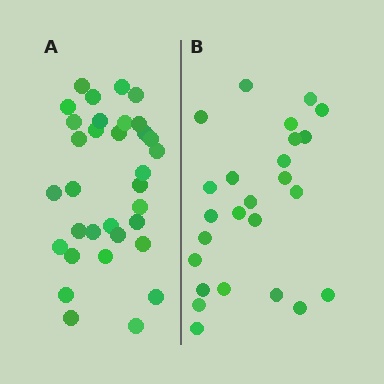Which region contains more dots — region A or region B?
Region A (the left region) has more dots.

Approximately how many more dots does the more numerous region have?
Region A has roughly 8 or so more dots than region B.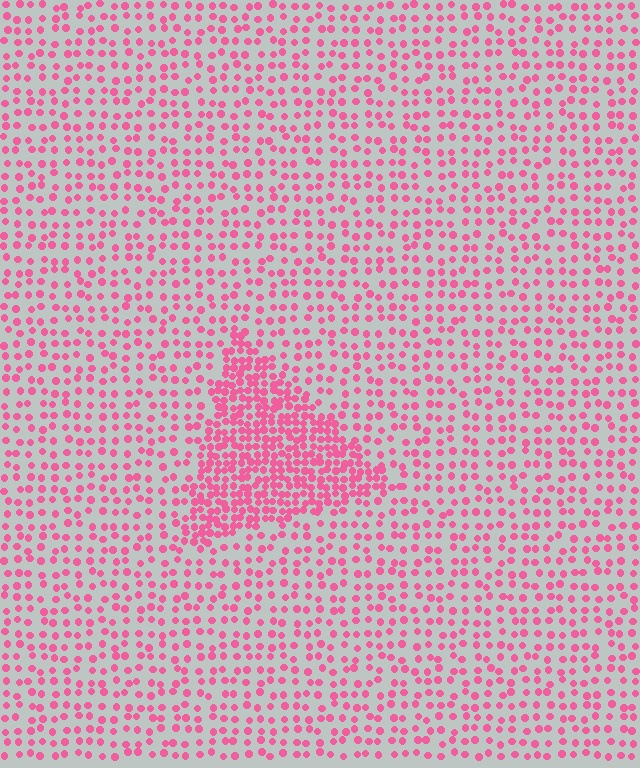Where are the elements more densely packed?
The elements are more densely packed inside the triangle boundary.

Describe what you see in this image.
The image contains small pink elements arranged at two different densities. A triangle-shaped region is visible where the elements are more densely packed than the surrounding area.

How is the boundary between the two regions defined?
The boundary is defined by a change in element density (approximately 2.3x ratio). All elements are the same color, size, and shape.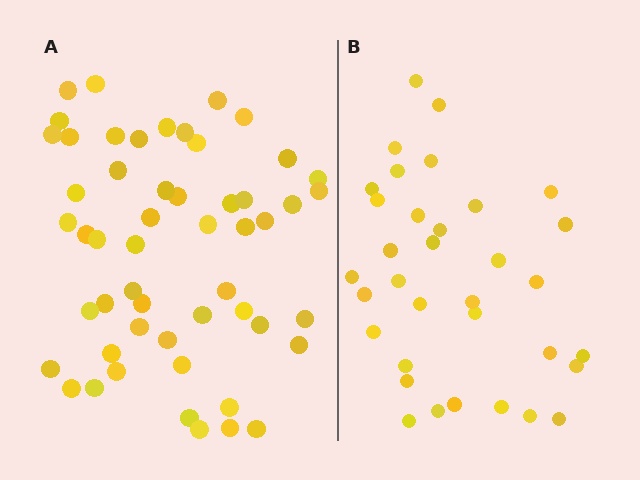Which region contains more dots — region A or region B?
Region A (the left region) has more dots.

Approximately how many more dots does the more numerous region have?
Region A has approximately 20 more dots than region B.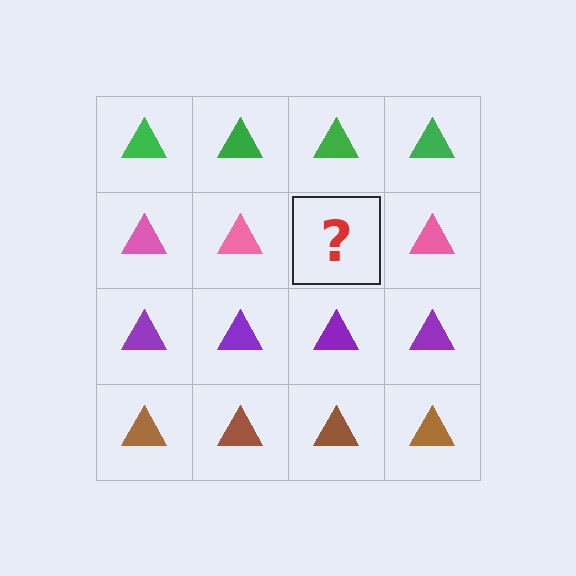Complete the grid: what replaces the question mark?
The question mark should be replaced with a pink triangle.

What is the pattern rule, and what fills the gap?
The rule is that each row has a consistent color. The gap should be filled with a pink triangle.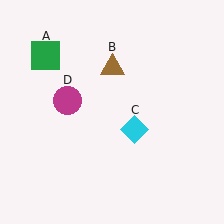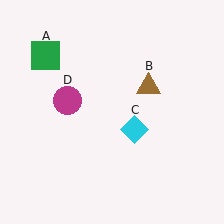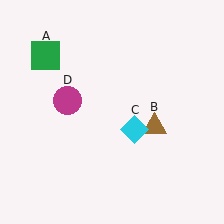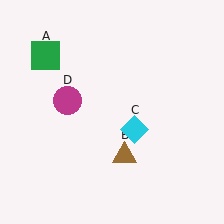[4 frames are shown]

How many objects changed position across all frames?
1 object changed position: brown triangle (object B).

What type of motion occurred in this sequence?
The brown triangle (object B) rotated clockwise around the center of the scene.